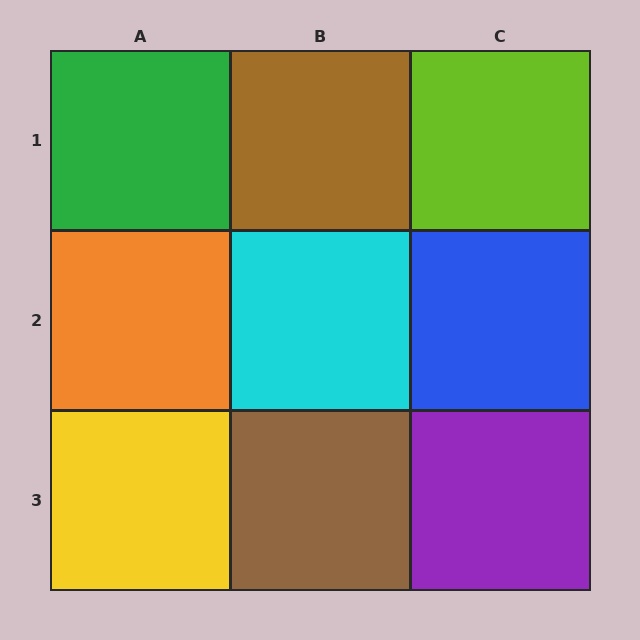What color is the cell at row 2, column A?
Orange.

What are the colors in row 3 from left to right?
Yellow, brown, purple.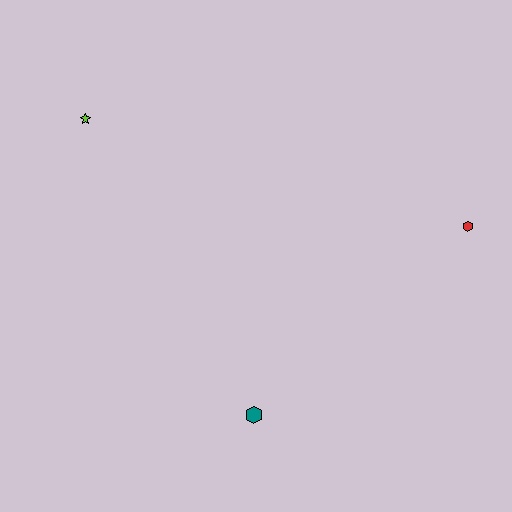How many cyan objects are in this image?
There are no cyan objects.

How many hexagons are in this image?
There are 2 hexagons.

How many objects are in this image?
There are 3 objects.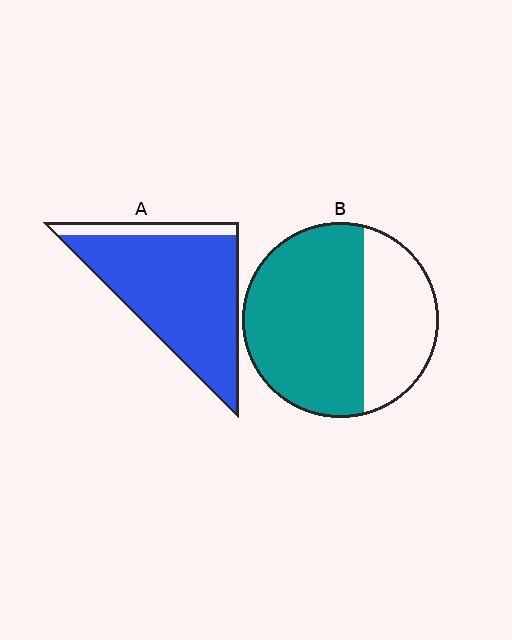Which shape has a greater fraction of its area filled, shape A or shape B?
Shape A.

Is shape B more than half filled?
Yes.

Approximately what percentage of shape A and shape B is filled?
A is approximately 85% and B is approximately 65%.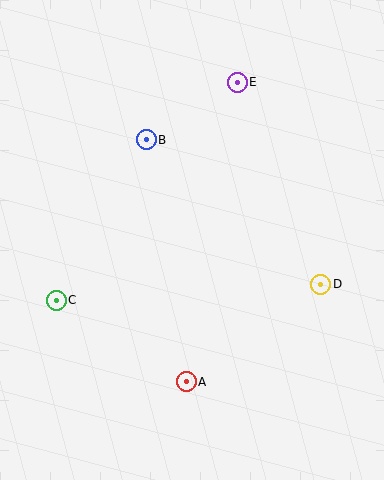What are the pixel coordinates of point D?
Point D is at (321, 284).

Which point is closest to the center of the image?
Point B at (146, 140) is closest to the center.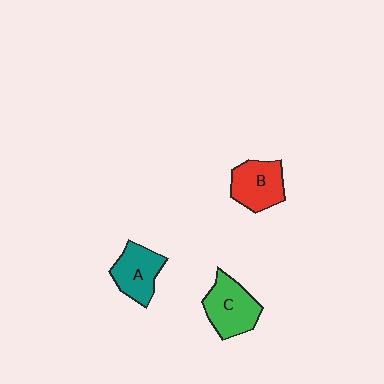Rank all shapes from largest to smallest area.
From largest to smallest: C (green), B (red), A (teal).